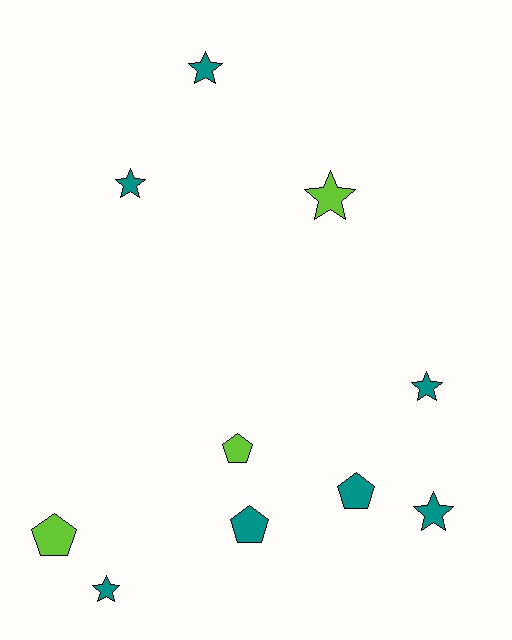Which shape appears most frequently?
Star, with 6 objects.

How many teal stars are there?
There are 5 teal stars.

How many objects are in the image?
There are 10 objects.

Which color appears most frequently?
Teal, with 7 objects.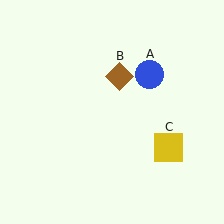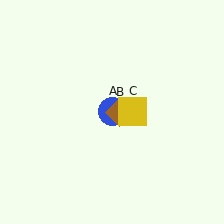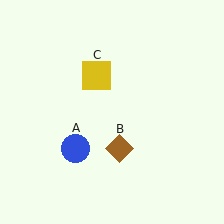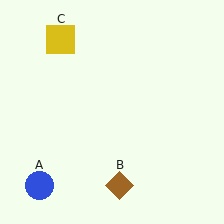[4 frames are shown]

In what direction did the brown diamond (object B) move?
The brown diamond (object B) moved down.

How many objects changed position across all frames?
3 objects changed position: blue circle (object A), brown diamond (object B), yellow square (object C).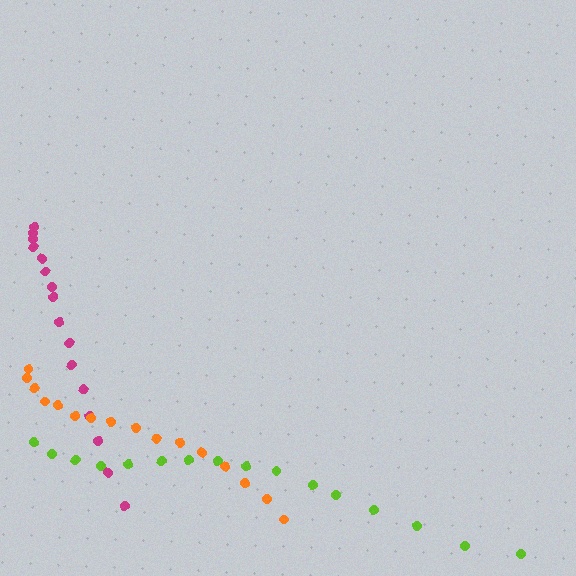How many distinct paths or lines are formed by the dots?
There are 3 distinct paths.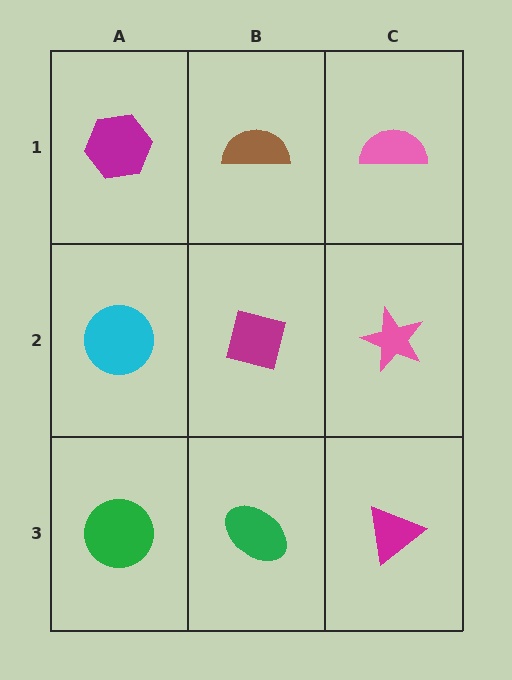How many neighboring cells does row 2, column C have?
3.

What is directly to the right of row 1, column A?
A brown semicircle.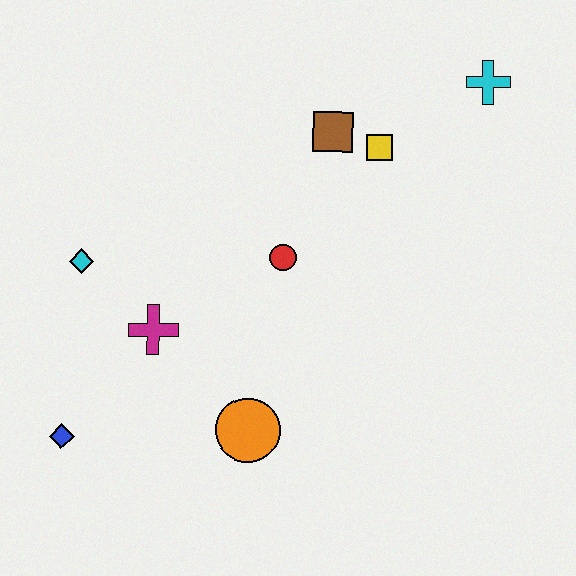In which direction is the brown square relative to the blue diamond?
The brown square is above the blue diamond.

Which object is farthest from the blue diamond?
The cyan cross is farthest from the blue diamond.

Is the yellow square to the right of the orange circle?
Yes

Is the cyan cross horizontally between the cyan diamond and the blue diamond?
No